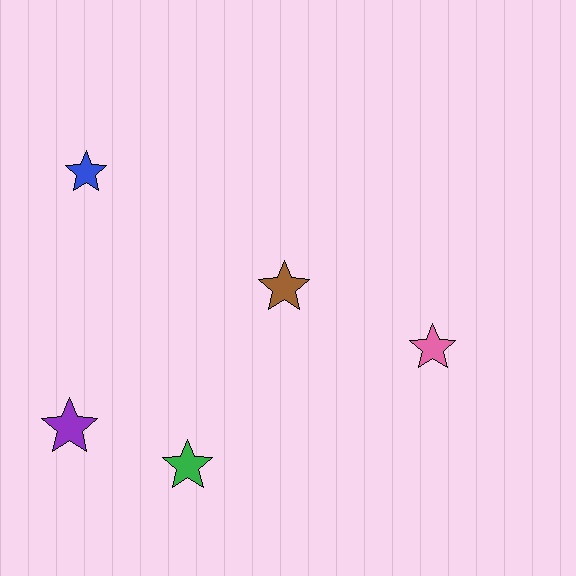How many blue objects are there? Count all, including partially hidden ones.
There is 1 blue object.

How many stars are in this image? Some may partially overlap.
There are 5 stars.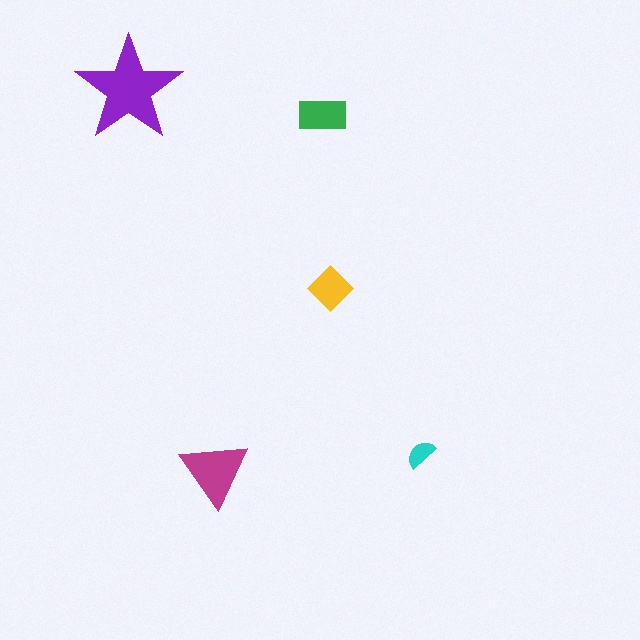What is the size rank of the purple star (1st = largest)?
1st.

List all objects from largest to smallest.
The purple star, the magenta triangle, the green rectangle, the yellow diamond, the cyan semicircle.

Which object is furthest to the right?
The cyan semicircle is rightmost.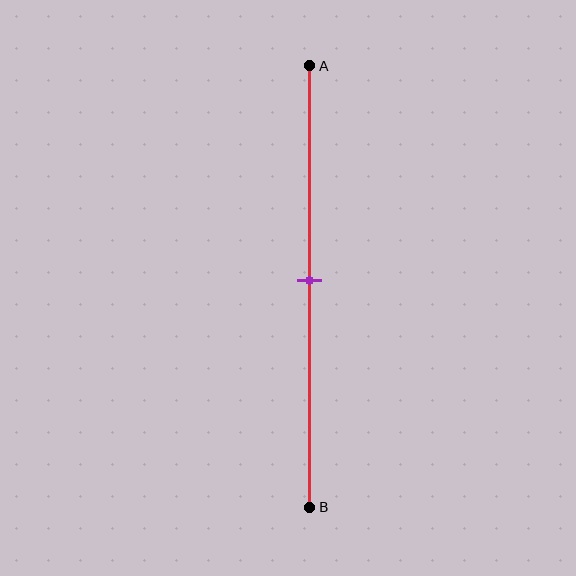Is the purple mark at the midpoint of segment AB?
Yes, the mark is approximately at the midpoint.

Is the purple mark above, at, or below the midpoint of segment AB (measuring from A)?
The purple mark is approximately at the midpoint of segment AB.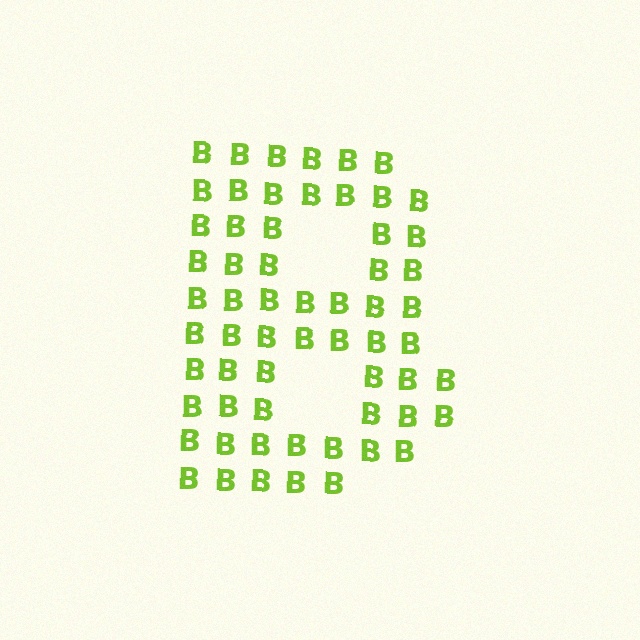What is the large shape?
The large shape is the letter B.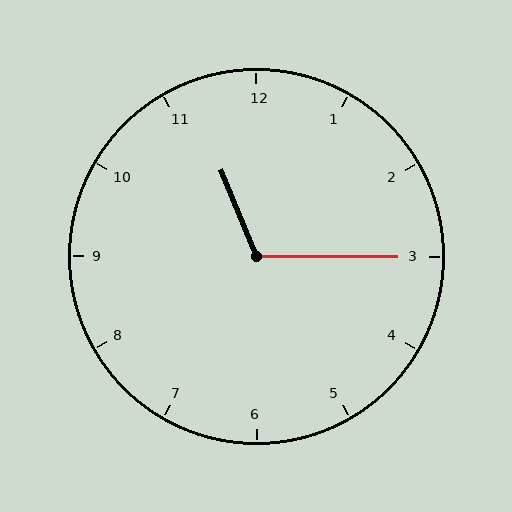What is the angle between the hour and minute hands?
Approximately 112 degrees.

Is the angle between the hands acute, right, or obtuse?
It is obtuse.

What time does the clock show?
11:15.